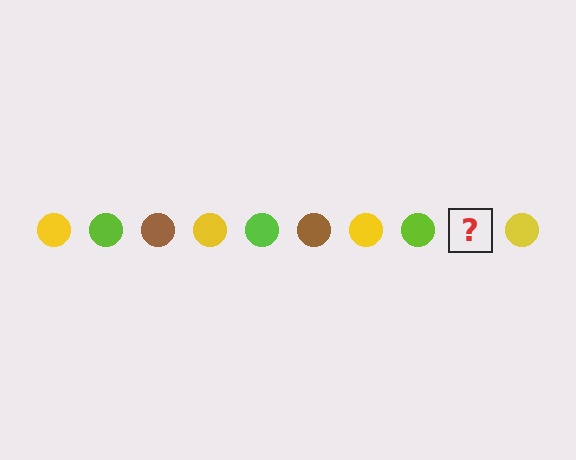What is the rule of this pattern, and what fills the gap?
The rule is that the pattern cycles through yellow, lime, brown circles. The gap should be filled with a brown circle.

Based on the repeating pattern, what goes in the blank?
The blank should be a brown circle.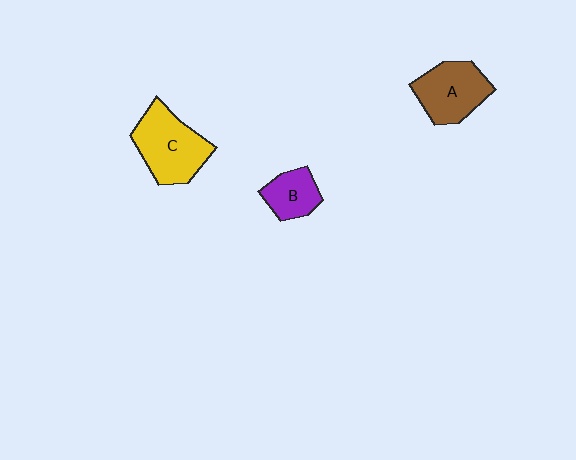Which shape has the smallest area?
Shape B (purple).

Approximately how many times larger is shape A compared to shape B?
Approximately 1.6 times.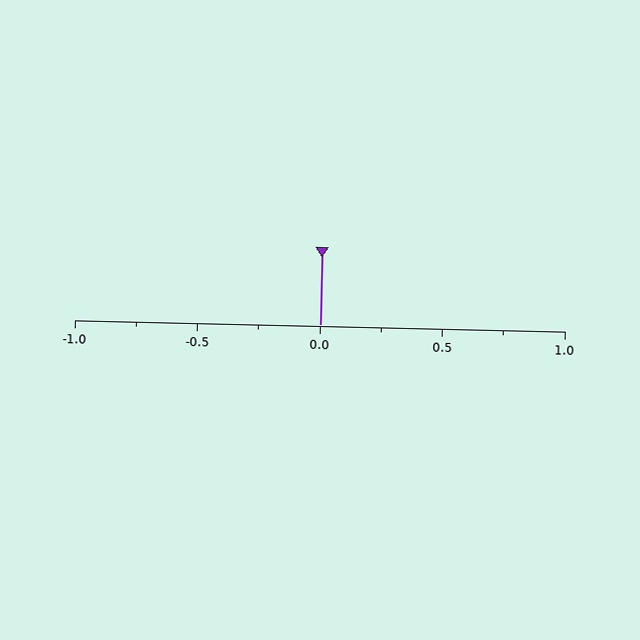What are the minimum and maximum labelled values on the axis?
The axis runs from -1.0 to 1.0.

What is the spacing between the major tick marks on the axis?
The major ticks are spaced 0.5 apart.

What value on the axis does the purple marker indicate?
The marker indicates approximately 0.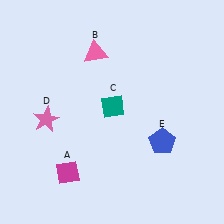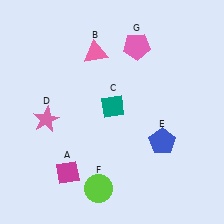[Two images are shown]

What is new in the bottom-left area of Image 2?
A lime circle (F) was added in the bottom-left area of Image 2.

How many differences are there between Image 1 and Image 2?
There are 2 differences between the two images.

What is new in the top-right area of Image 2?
A pink pentagon (G) was added in the top-right area of Image 2.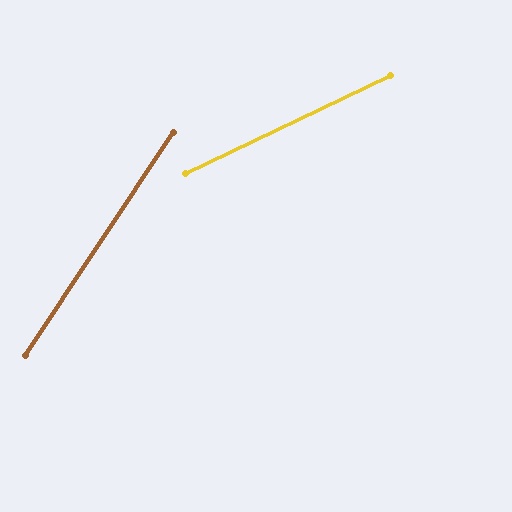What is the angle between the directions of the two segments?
Approximately 31 degrees.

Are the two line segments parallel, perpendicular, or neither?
Neither parallel nor perpendicular — they differ by about 31°.